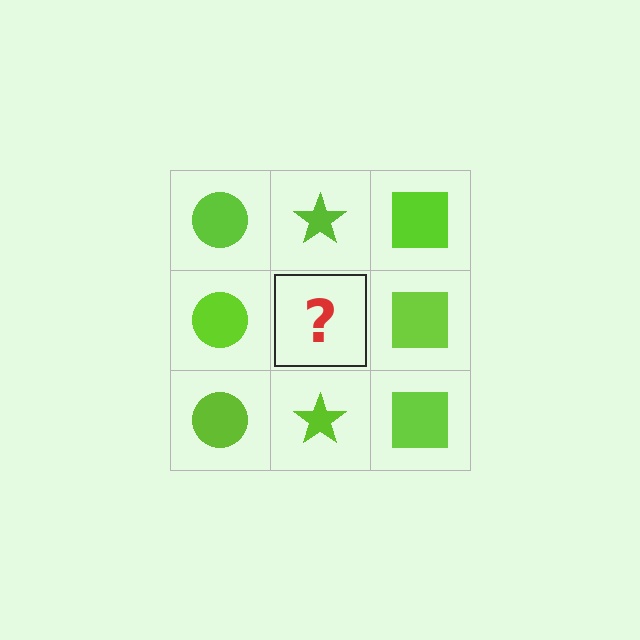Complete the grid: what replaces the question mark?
The question mark should be replaced with a lime star.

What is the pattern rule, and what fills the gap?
The rule is that each column has a consistent shape. The gap should be filled with a lime star.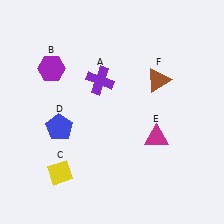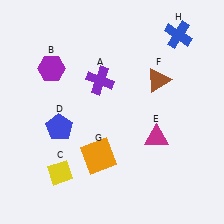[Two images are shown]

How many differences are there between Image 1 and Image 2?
There are 2 differences between the two images.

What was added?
An orange square (G), a blue cross (H) were added in Image 2.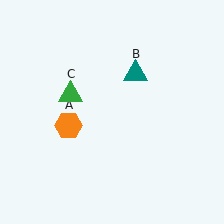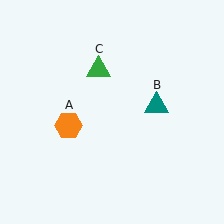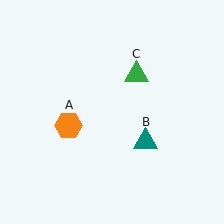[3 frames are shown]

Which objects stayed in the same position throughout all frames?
Orange hexagon (object A) remained stationary.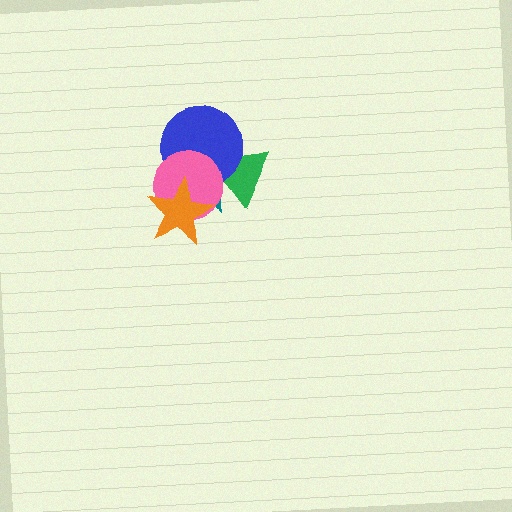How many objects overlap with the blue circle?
4 objects overlap with the blue circle.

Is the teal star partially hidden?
Yes, it is partially covered by another shape.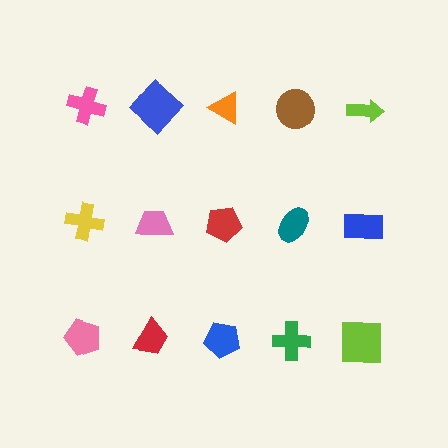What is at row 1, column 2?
A blue diamond.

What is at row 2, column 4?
A teal ellipse.